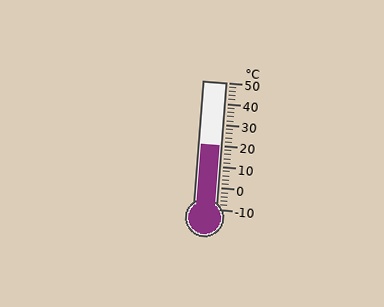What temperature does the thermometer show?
The thermometer shows approximately 20°C.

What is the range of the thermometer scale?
The thermometer scale ranges from -10°C to 50°C.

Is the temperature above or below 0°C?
The temperature is above 0°C.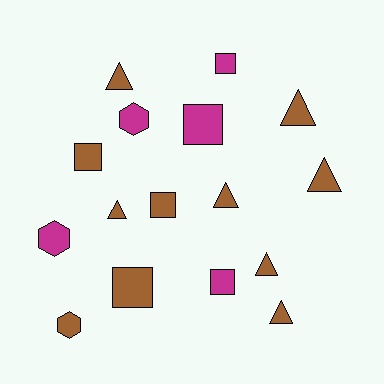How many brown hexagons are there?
There is 1 brown hexagon.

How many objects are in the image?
There are 16 objects.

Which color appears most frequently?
Brown, with 11 objects.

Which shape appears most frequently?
Triangle, with 7 objects.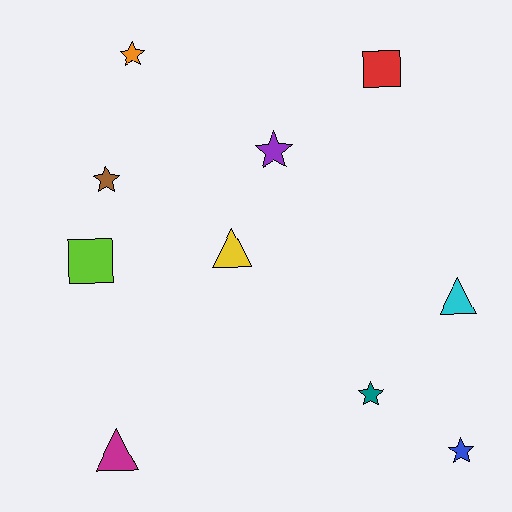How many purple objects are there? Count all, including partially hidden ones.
There is 1 purple object.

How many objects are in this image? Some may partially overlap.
There are 10 objects.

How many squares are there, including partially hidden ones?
There are 2 squares.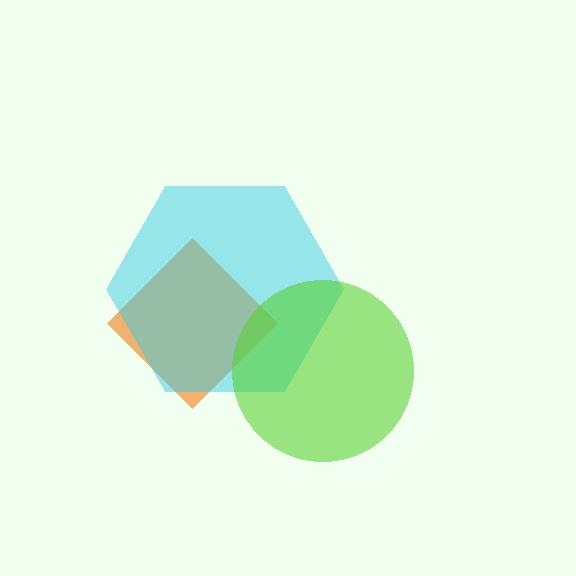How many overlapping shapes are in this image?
There are 3 overlapping shapes in the image.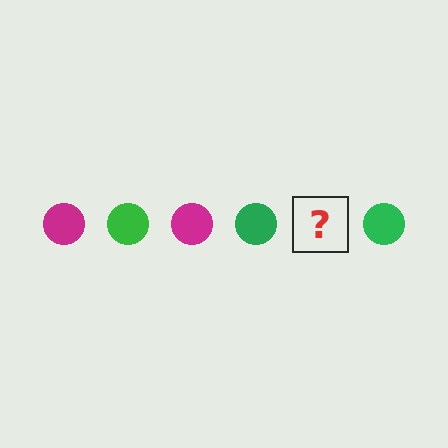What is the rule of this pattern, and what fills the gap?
The rule is that the pattern cycles through magenta, green circles. The gap should be filled with a magenta circle.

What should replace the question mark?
The question mark should be replaced with a magenta circle.